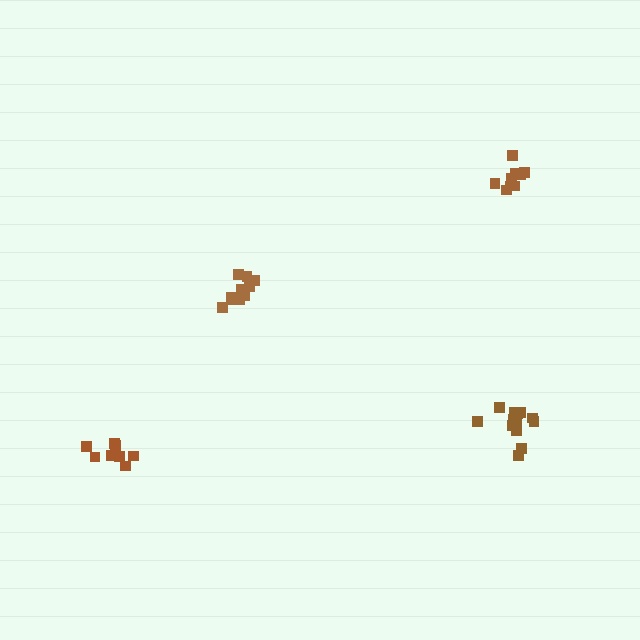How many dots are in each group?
Group 1: 14 dots, Group 2: 10 dots, Group 3: 9 dots, Group 4: 9 dots (42 total).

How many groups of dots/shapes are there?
There are 4 groups.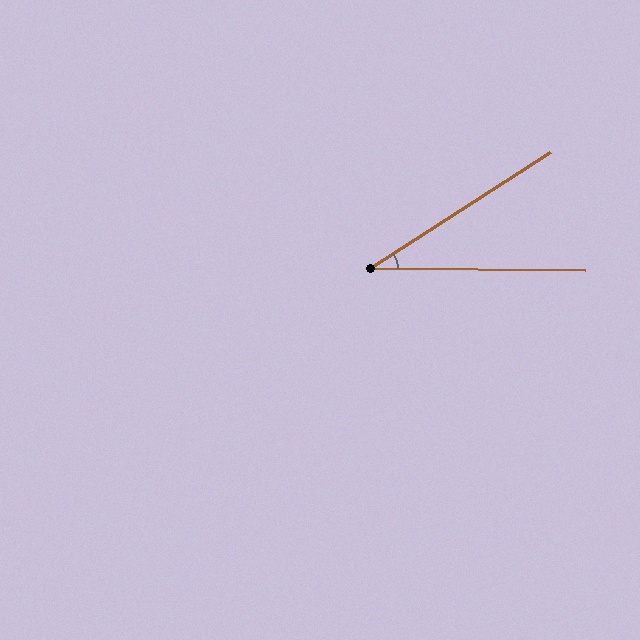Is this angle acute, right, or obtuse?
It is acute.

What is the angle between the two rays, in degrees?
Approximately 33 degrees.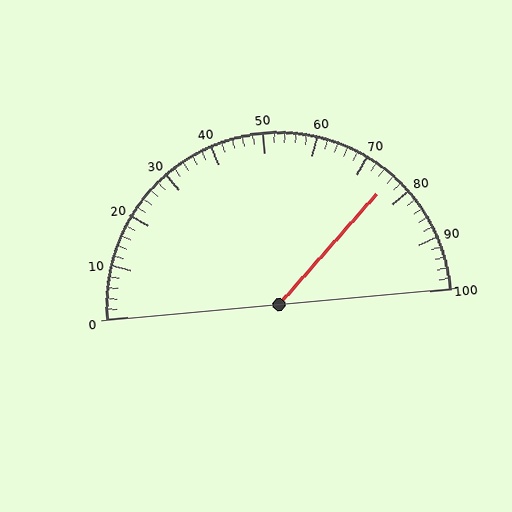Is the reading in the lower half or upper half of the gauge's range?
The reading is in the upper half of the range (0 to 100).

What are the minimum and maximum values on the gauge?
The gauge ranges from 0 to 100.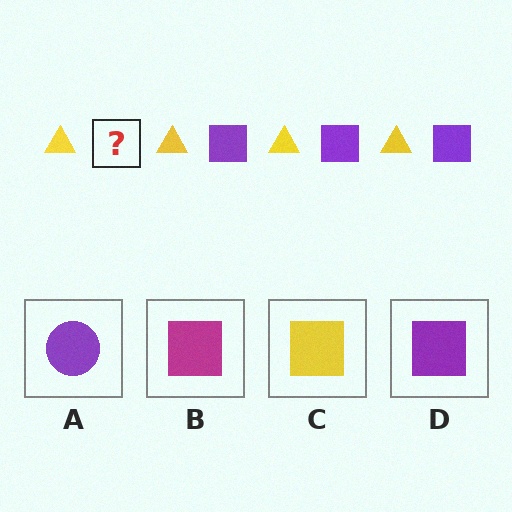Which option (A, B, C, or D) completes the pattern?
D.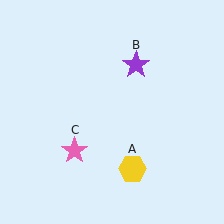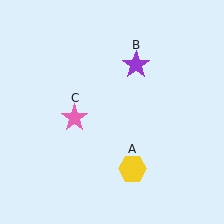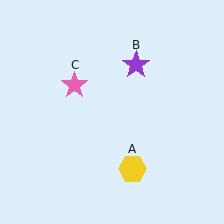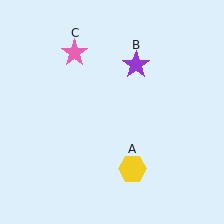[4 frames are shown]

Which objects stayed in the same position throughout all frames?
Yellow hexagon (object A) and purple star (object B) remained stationary.